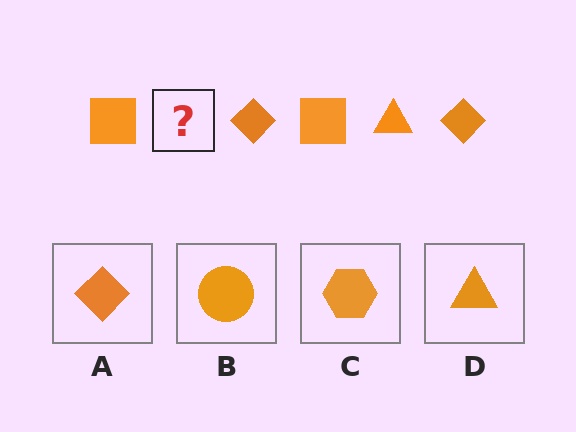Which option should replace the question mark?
Option D.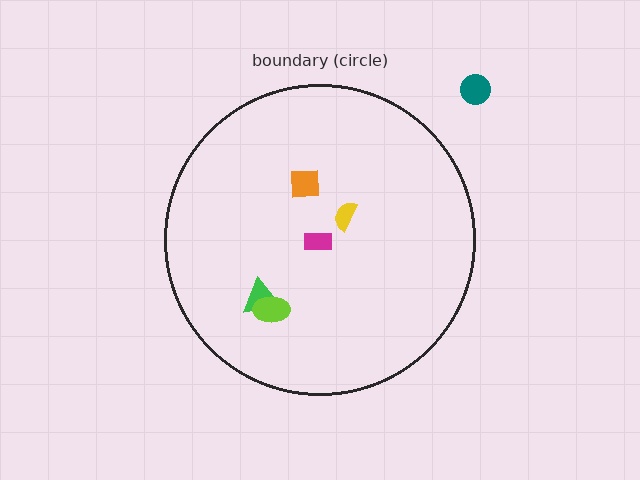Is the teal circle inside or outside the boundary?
Outside.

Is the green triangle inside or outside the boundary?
Inside.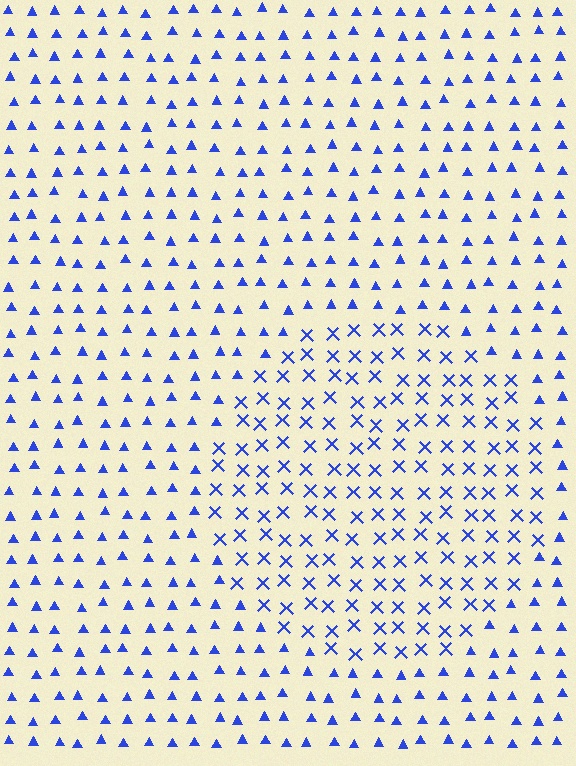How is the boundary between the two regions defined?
The boundary is defined by a change in element shape: X marks inside vs. triangles outside. All elements share the same color and spacing.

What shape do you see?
I see a circle.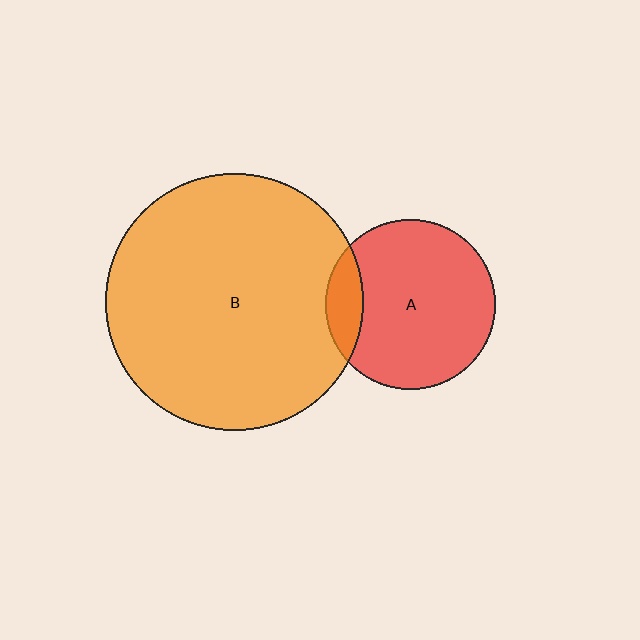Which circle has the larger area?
Circle B (orange).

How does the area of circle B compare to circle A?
Approximately 2.3 times.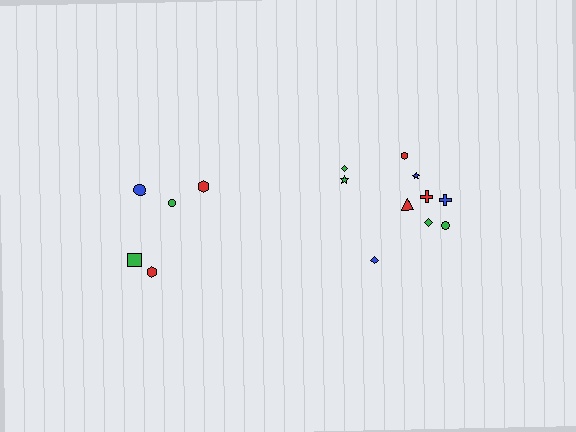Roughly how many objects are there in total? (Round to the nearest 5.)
Roughly 15 objects in total.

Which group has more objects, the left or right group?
The right group.